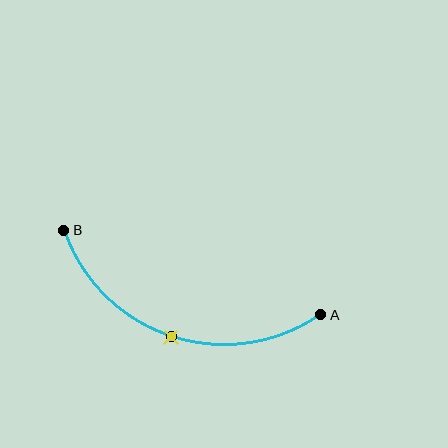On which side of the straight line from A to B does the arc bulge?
The arc bulges below the straight line connecting A and B.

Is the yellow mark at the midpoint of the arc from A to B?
Yes. The yellow mark lies on the arc at equal arc-length from both A and B — it is the arc midpoint.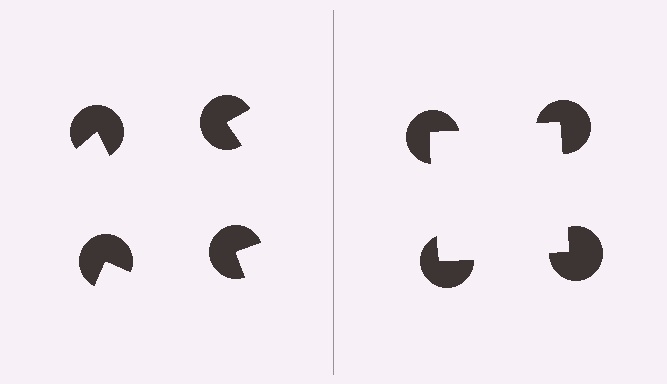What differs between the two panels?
The pac-man discs are positioned identically on both sides; only the wedge orientations differ. On the right they align to a square; on the left they are misaligned.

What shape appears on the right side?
An illusory square.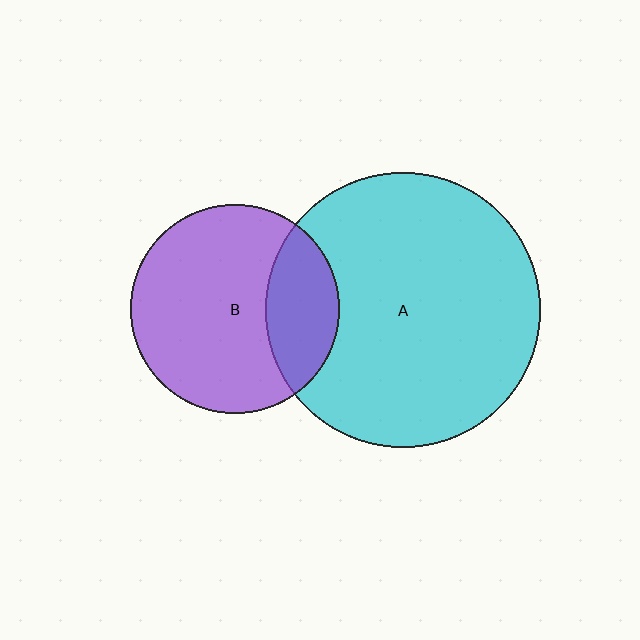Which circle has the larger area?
Circle A (cyan).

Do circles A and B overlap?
Yes.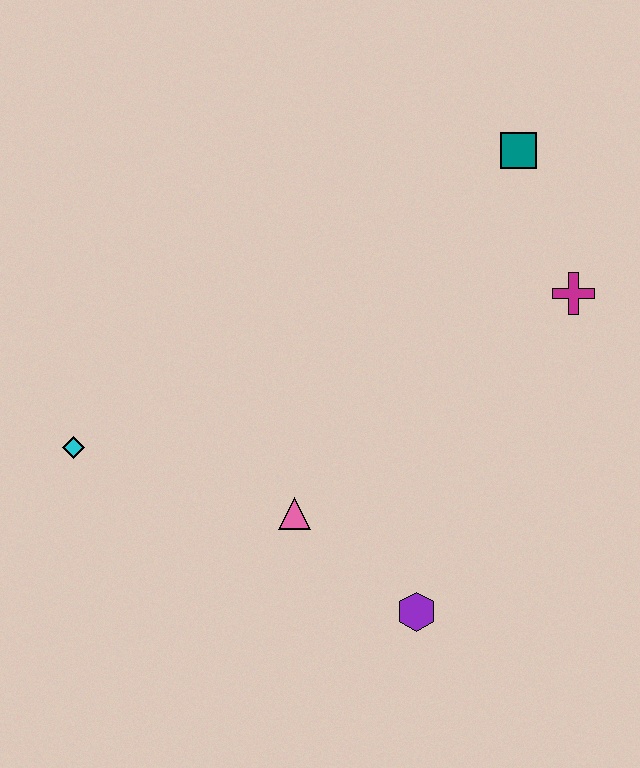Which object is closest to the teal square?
The magenta cross is closest to the teal square.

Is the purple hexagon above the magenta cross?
No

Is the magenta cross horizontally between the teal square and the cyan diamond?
No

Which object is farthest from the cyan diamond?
The teal square is farthest from the cyan diamond.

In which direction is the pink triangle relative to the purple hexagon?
The pink triangle is to the left of the purple hexagon.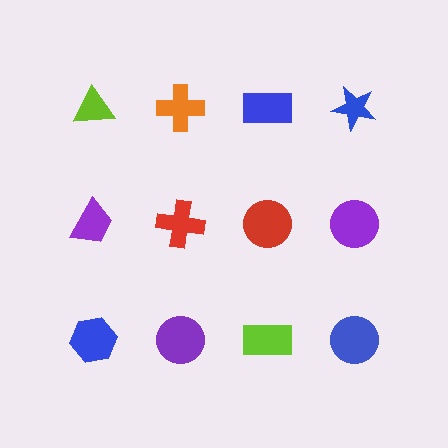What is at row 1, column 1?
A lime triangle.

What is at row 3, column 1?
A blue hexagon.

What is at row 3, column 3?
A lime rectangle.